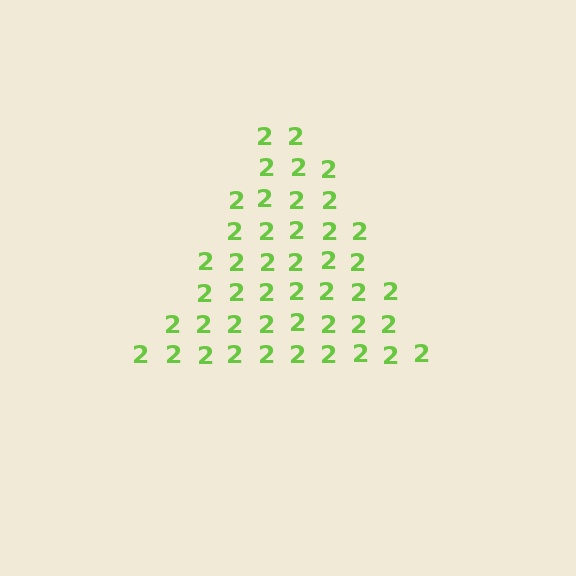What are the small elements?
The small elements are digit 2's.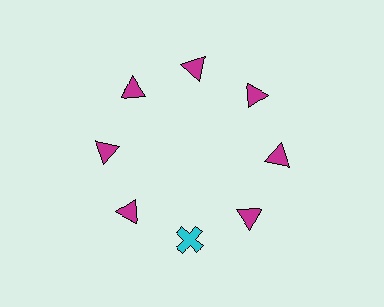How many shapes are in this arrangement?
There are 8 shapes arranged in a ring pattern.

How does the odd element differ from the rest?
It differs in both color (cyan instead of magenta) and shape (cross instead of triangle).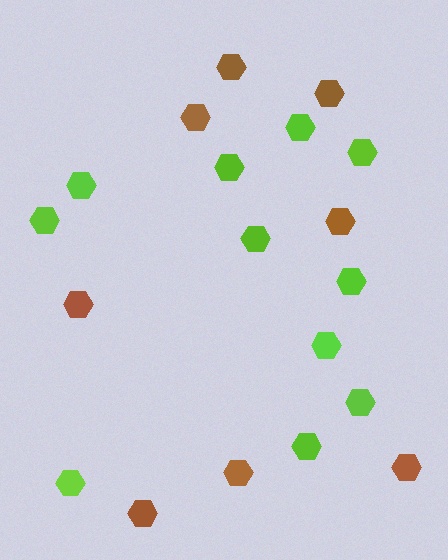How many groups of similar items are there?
There are 2 groups: one group of lime hexagons (11) and one group of brown hexagons (8).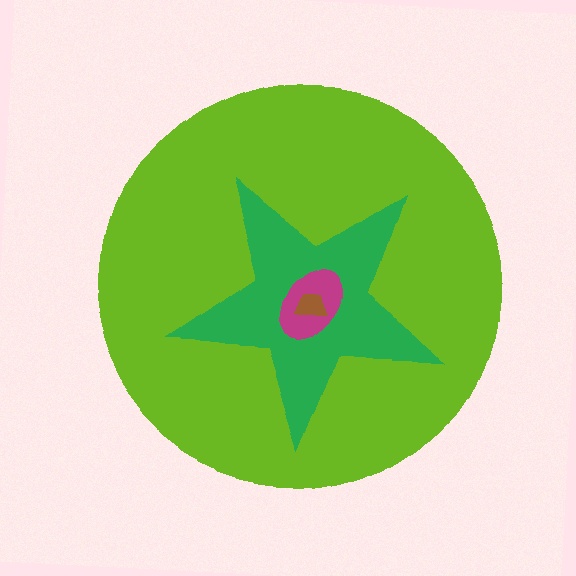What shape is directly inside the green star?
The magenta ellipse.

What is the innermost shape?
The brown trapezoid.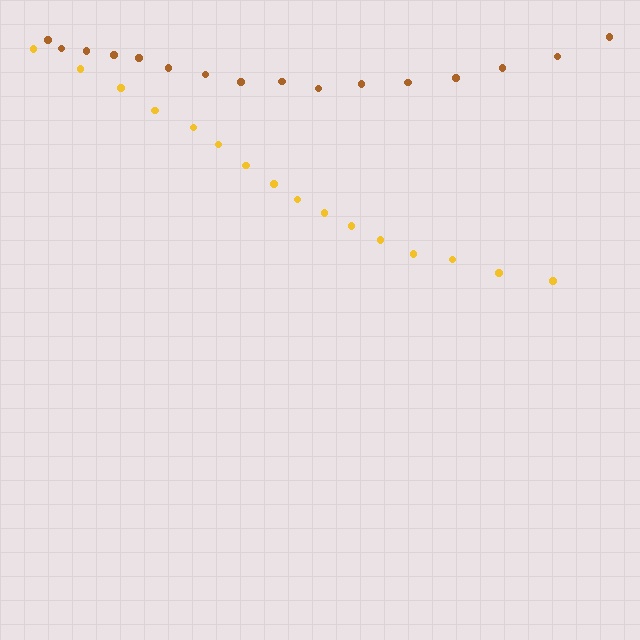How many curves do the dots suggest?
There are 2 distinct paths.